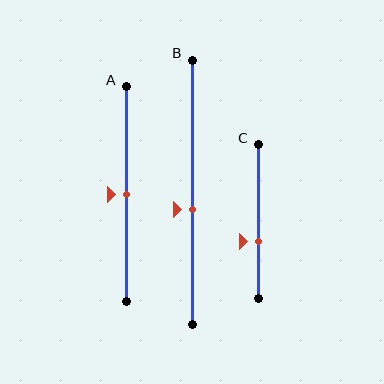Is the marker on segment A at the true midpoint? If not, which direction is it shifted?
Yes, the marker on segment A is at the true midpoint.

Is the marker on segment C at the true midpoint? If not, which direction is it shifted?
No, the marker on segment C is shifted downward by about 13% of the segment length.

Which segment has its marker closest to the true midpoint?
Segment A has its marker closest to the true midpoint.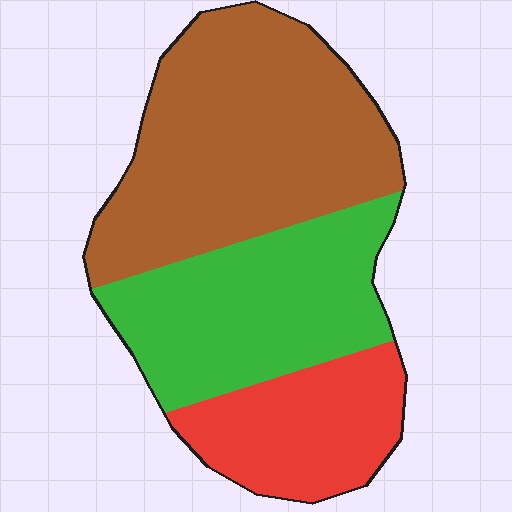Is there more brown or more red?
Brown.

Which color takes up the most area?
Brown, at roughly 45%.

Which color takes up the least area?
Red, at roughly 20%.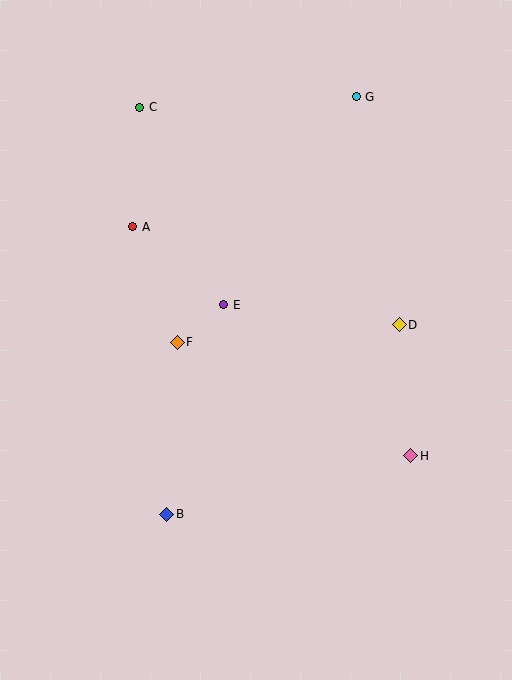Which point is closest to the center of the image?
Point E at (224, 305) is closest to the center.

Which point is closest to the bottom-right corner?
Point H is closest to the bottom-right corner.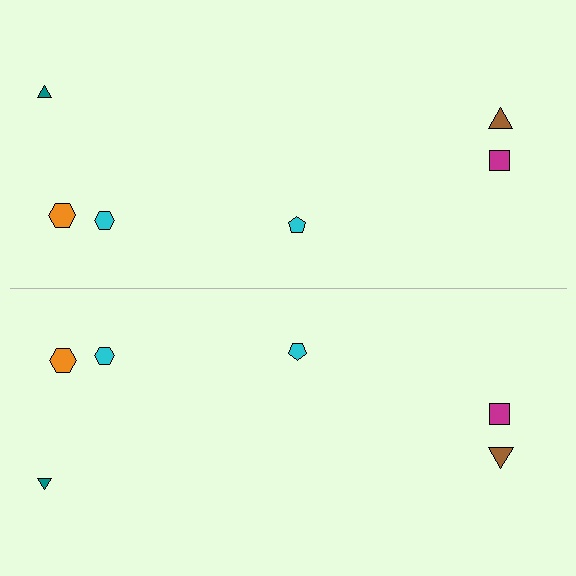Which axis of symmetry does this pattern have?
The pattern has a horizontal axis of symmetry running through the center of the image.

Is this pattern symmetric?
Yes, this pattern has bilateral (reflection) symmetry.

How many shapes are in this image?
There are 12 shapes in this image.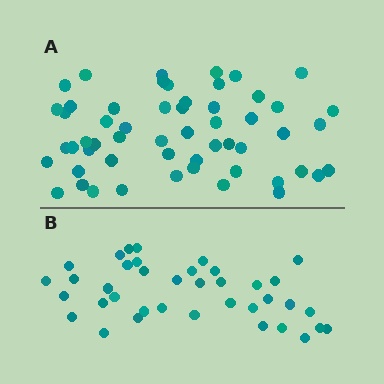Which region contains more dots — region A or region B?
Region A (the top region) has more dots.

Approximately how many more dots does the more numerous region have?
Region A has approximately 15 more dots than region B.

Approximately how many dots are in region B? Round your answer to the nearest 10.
About 40 dots. (The exact count is 38, which rounds to 40.)